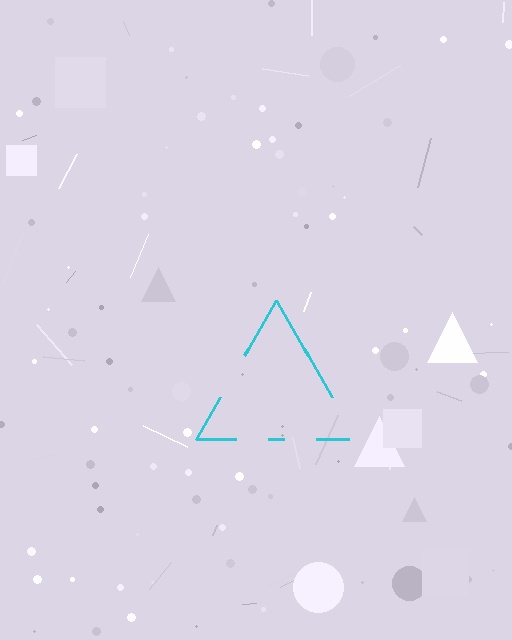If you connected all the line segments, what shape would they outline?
They would outline a triangle.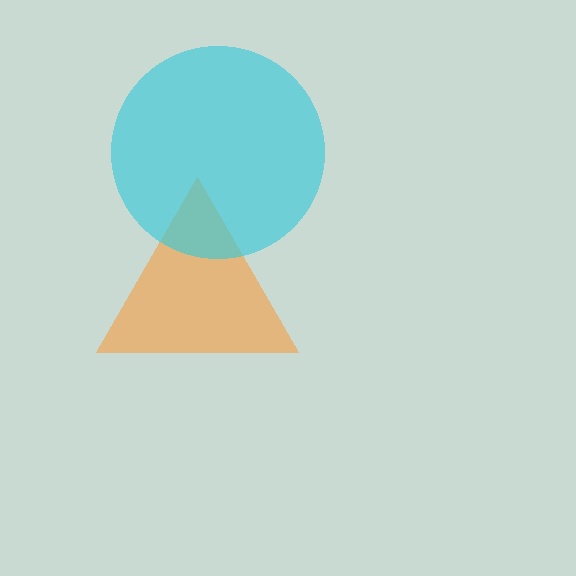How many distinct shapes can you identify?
There are 2 distinct shapes: an orange triangle, a cyan circle.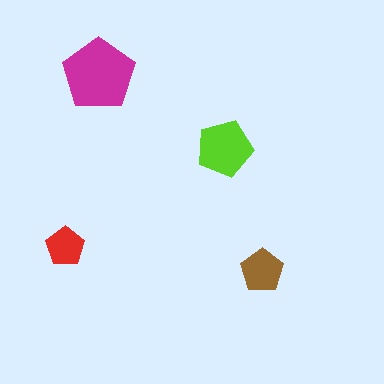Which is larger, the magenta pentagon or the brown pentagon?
The magenta one.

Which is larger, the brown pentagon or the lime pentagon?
The lime one.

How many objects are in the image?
There are 4 objects in the image.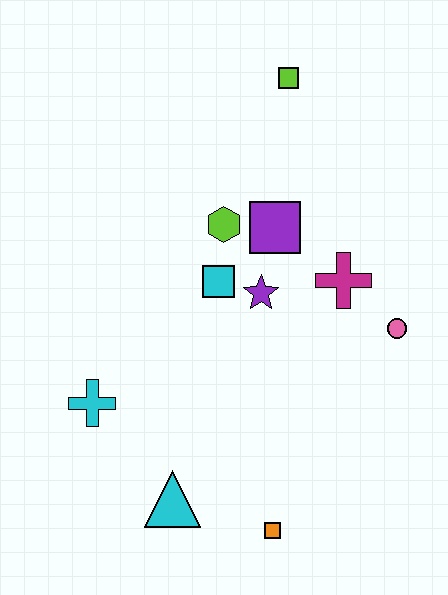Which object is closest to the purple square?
The lime hexagon is closest to the purple square.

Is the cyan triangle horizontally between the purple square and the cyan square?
No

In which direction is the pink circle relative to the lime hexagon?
The pink circle is to the right of the lime hexagon.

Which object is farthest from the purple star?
The orange square is farthest from the purple star.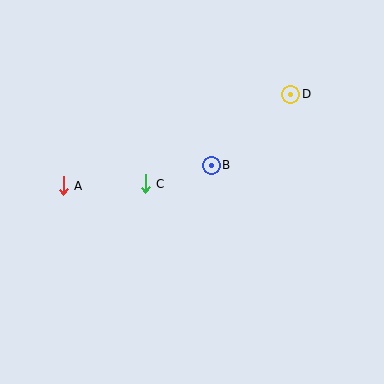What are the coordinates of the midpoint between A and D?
The midpoint between A and D is at (177, 140).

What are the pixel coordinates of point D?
Point D is at (291, 94).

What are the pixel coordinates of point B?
Point B is at (211, 165).